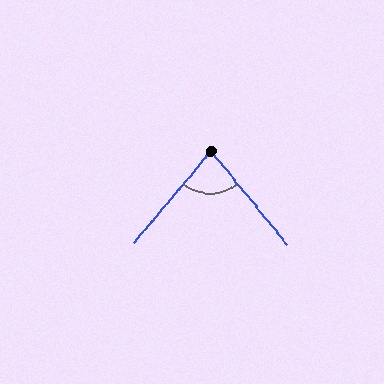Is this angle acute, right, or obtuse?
It is acute.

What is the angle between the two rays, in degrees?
Approximately 79 degrees.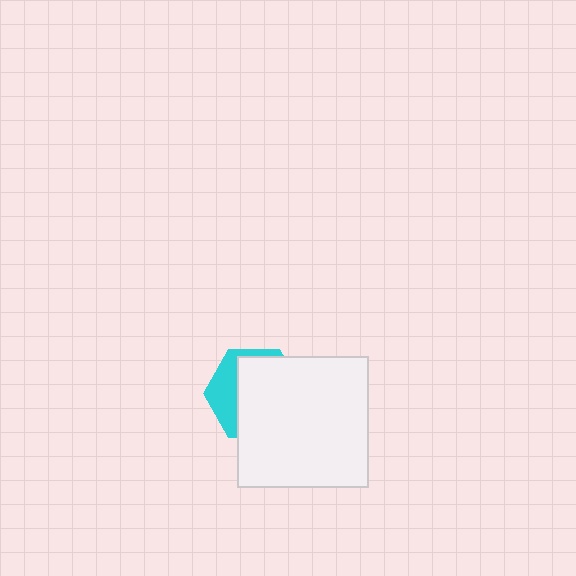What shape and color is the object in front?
The object in front is a white square.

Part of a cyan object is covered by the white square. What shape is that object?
It is a hexagon.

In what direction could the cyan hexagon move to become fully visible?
The cyan hexagon could move toward the upper-left. That would shift it out from behind the white square entirely.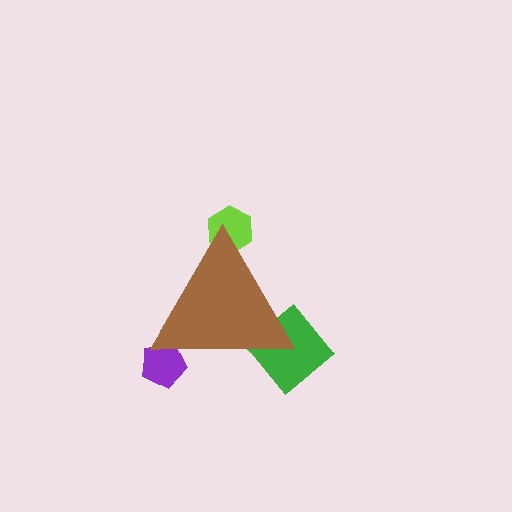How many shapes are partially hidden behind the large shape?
3 shapes are partially hidden.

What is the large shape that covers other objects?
A brown triangle.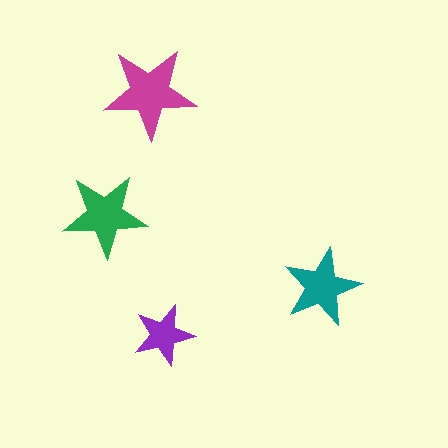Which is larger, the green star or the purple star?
The green one.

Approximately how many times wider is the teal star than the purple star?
About 1.5 times wider.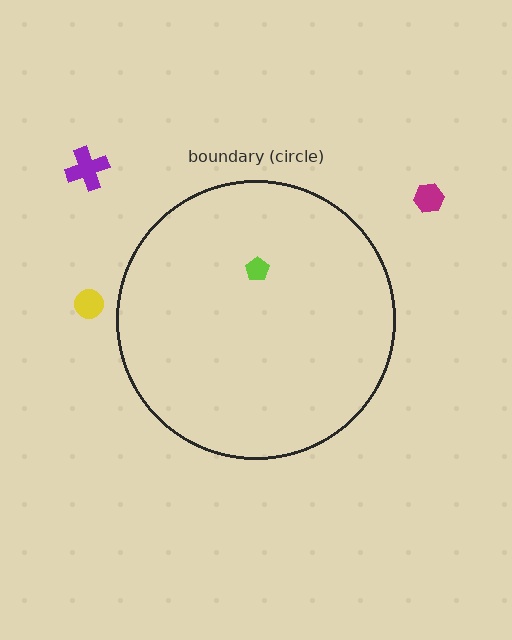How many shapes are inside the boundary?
1 inside, 3 outside.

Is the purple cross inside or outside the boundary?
Outside.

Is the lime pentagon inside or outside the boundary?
Inside.